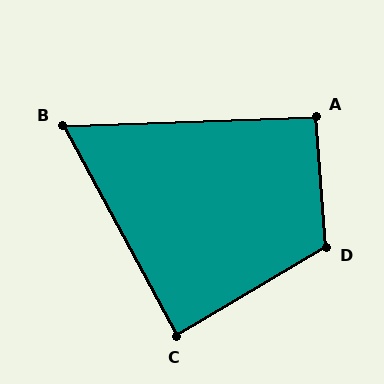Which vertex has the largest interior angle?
D, at approximately 116 degrees.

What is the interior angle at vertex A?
Approximately 92 degrees (approximately right).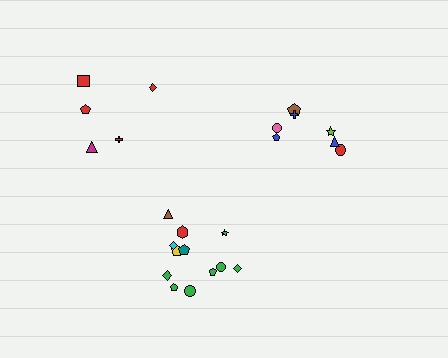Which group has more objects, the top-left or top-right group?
The top-right group.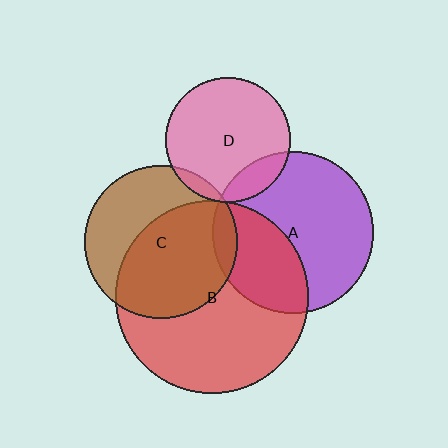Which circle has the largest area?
Circle B (red).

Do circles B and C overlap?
Yes.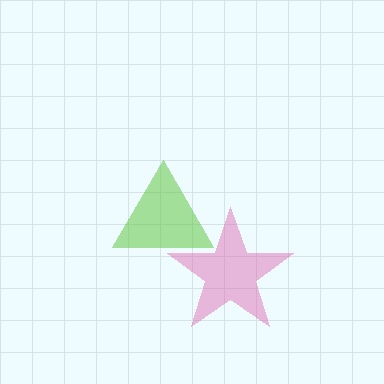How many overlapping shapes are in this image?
There are 2 overlapping shapes in the image.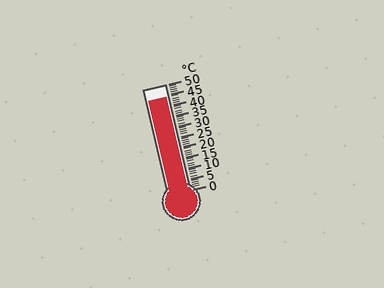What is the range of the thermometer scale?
The thermometer scale ranges from 0°C to 50°C.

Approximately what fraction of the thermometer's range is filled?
The thermometer is filled to approximately 90% of its range.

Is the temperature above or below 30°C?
The temperature is above 30°C.